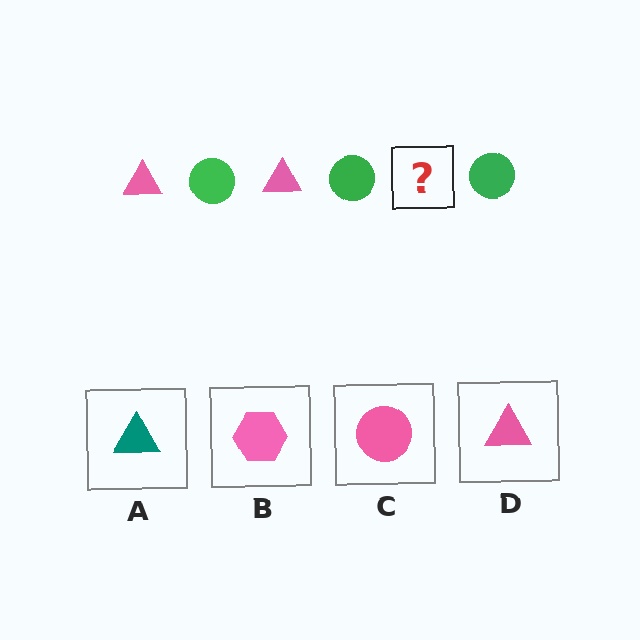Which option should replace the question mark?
Option D.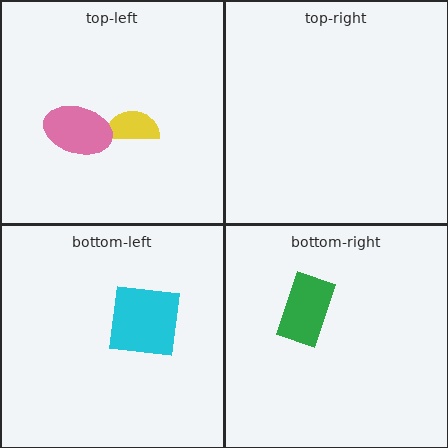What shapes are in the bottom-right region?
The green rectangle.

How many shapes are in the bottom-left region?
1.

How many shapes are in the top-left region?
2.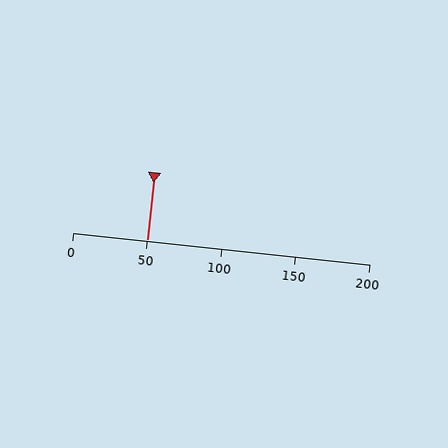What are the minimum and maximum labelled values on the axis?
The axis runs from 0 to 200.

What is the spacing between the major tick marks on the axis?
The major ticks are spaced 50 apart.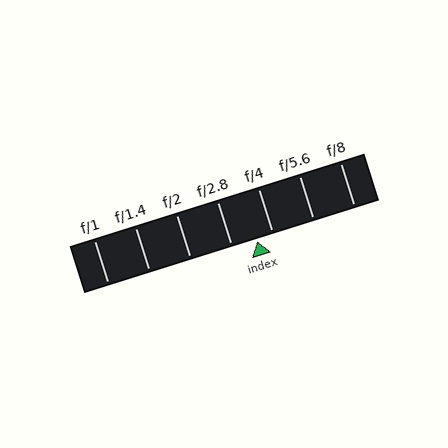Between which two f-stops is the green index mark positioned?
The index mark is between f/2.8 and f/4.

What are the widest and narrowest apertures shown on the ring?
The widest aperture shown is f/1 and the narrowest is f/8.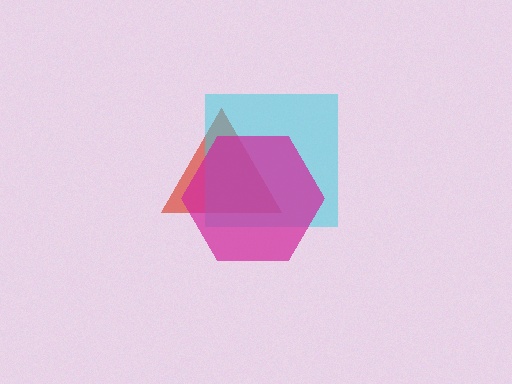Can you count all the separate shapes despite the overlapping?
Yes, there are 3 separate shapes.